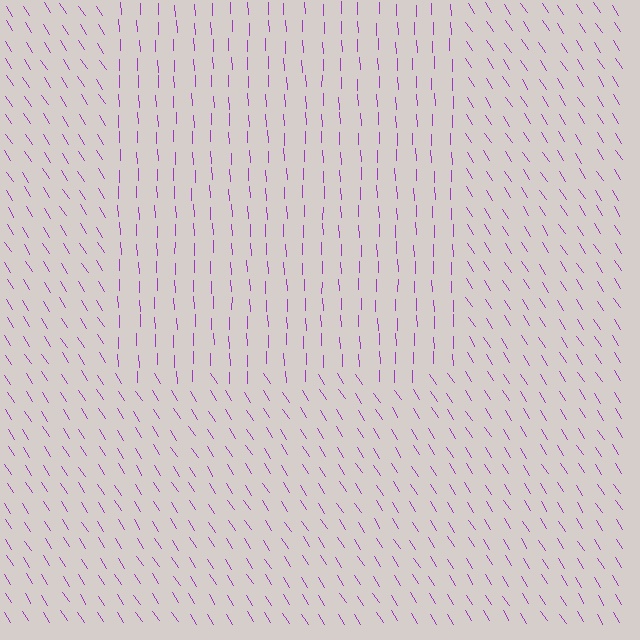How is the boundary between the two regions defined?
The boundary is defined purely by a change in line orientation (approximately 31 degrees difference). All lines are the same color and thickness.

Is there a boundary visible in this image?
Yes, there is a texture boundary formed by a change in line orientation.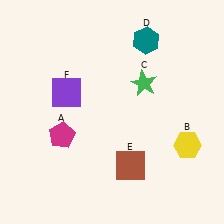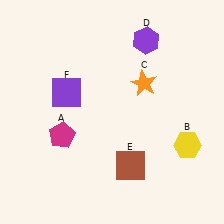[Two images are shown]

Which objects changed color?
C changed from green to orange. D changed from teal to purple.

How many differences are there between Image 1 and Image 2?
There are 2 differences between the two images.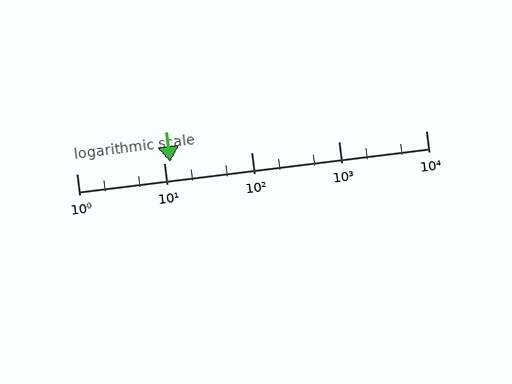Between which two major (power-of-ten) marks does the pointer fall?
The pointer is between 10 and 100.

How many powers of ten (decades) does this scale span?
The scale spans 4 decades, from 1 to 10000.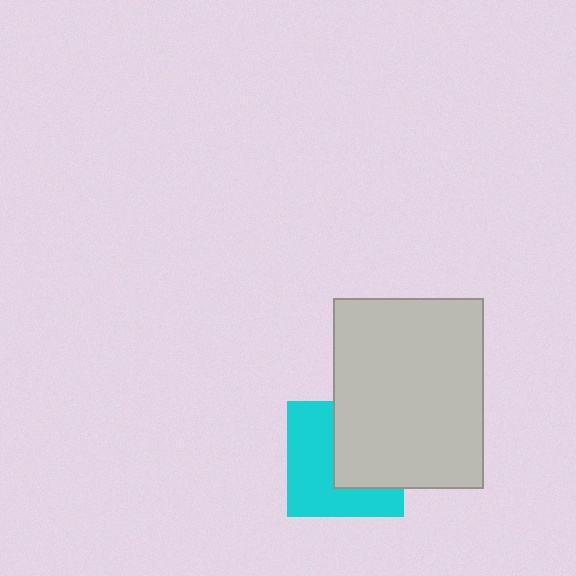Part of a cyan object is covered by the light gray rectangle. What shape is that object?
It is a square.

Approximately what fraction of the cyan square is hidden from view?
Roughly 46% of the cyan square is hidden behind the light gray rectangle.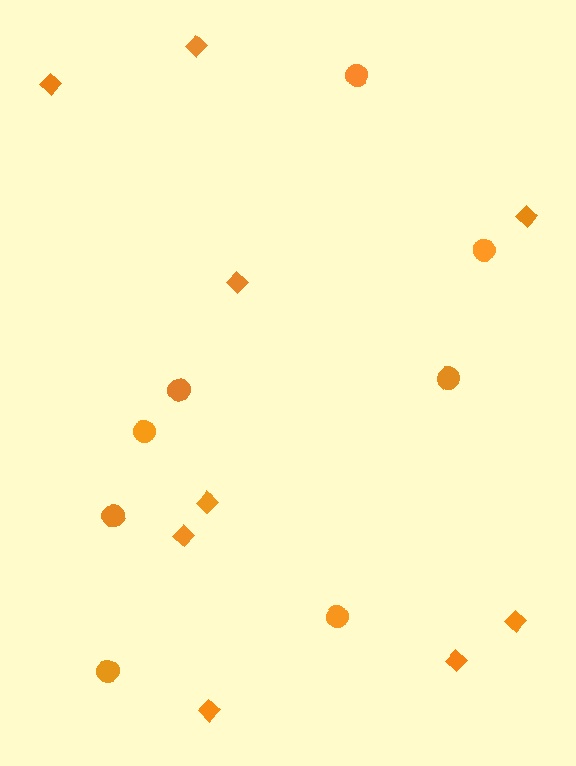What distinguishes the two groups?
There are 2 groups: one group of circles (8) and one group of diamonds (9).